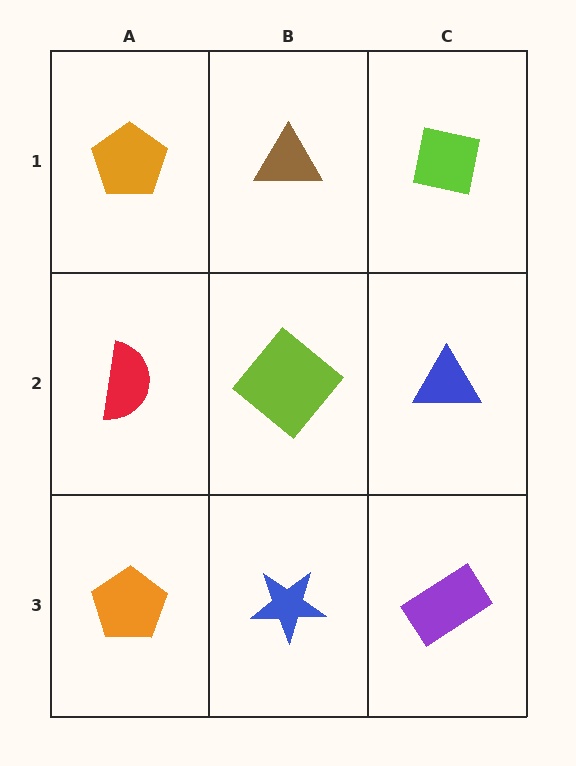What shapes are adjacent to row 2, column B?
A brown triangle (row 1, column B), a blue star (row 3, column B), a red semicircle (row 2, column A), a blue triangle (row 2, column C).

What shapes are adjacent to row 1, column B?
A lime diamond (row 2, column B), an orange pentagon (row 1, column A), a lime square (row 1, column C).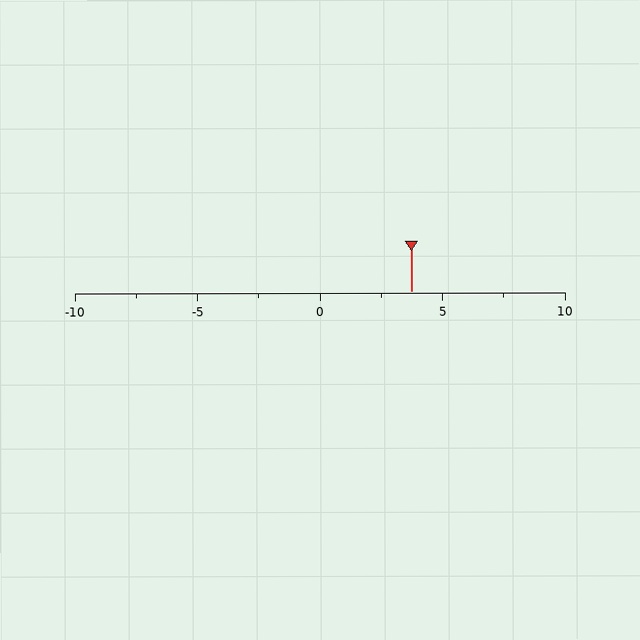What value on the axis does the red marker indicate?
The marker indicates approximately 3.8.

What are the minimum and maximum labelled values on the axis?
The axis runs from -10 to 10.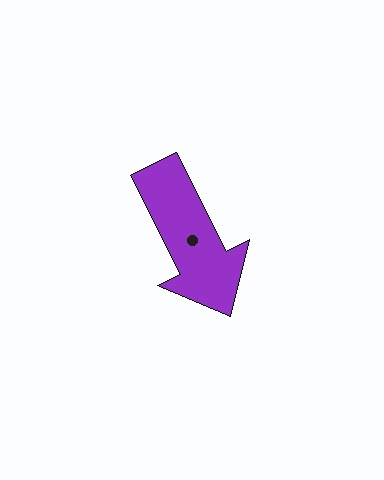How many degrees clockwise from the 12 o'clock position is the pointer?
Approximately 153 degrees.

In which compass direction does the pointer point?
Southeast.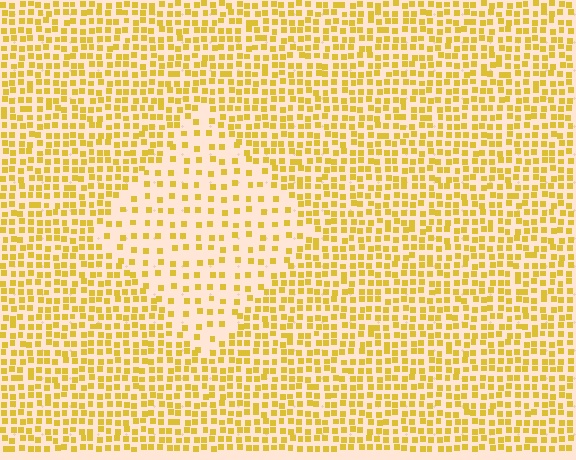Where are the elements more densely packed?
The elements are more densely packed outside the diamond boundary.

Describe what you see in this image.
The image contains small yellow elements arranged at two different densities. A diamond-shaped region is visible where the elements are less densely packed than the surrounding area.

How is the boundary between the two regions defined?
The boundary is defined by a change in element density (approximately 2.2x ratio). All elements are the same color, size, and shape.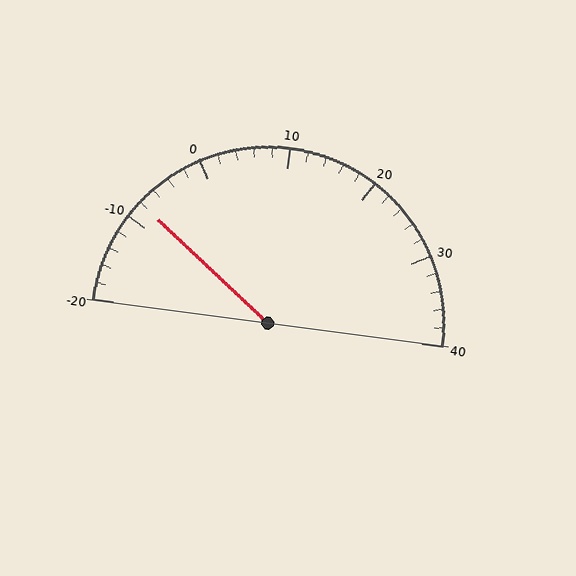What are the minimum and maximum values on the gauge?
The gauge ranges from -20 to 40.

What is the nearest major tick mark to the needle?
The nearest major tick mark is -10.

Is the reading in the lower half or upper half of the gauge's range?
The reading is in the lower half of the range (-20 to 40).